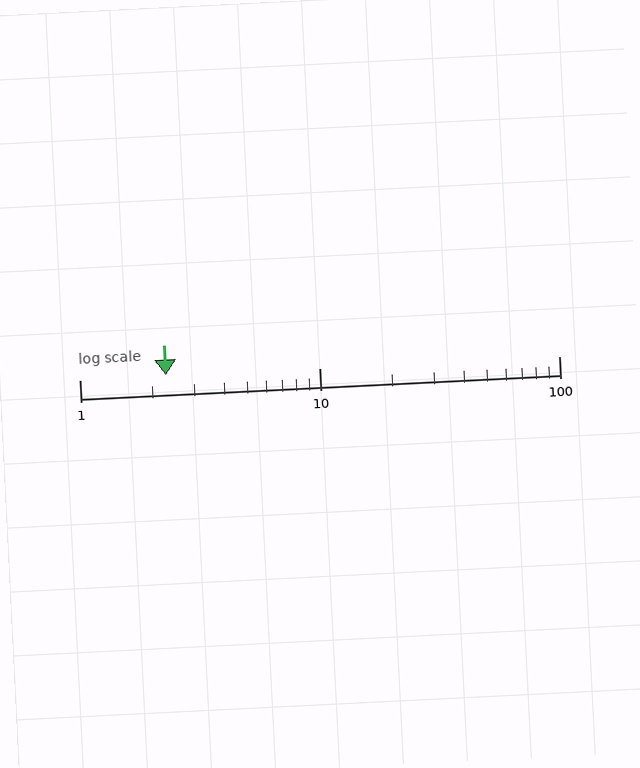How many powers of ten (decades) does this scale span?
The scale spans 2 decades, from 1 to 100.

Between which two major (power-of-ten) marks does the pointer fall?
The pointer is between 1 and 10.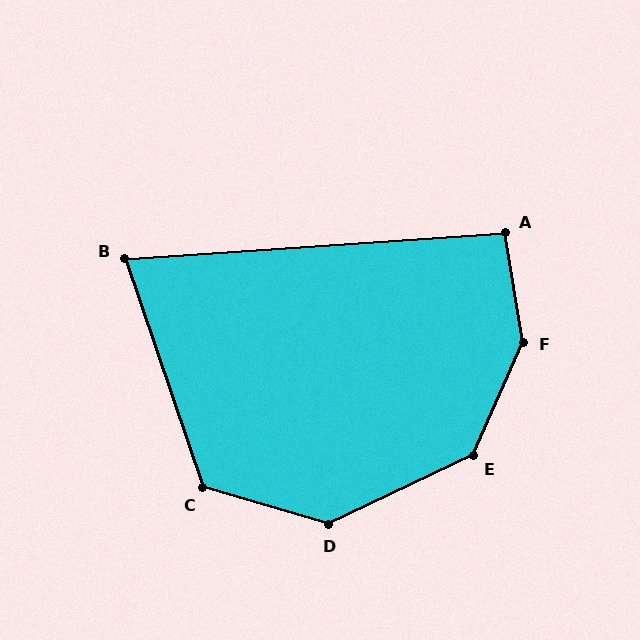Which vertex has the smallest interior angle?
B, at approximately 75 degrees.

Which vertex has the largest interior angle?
F, at approximately 147 degrees.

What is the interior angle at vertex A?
Approximately 96 degrees (obtuse).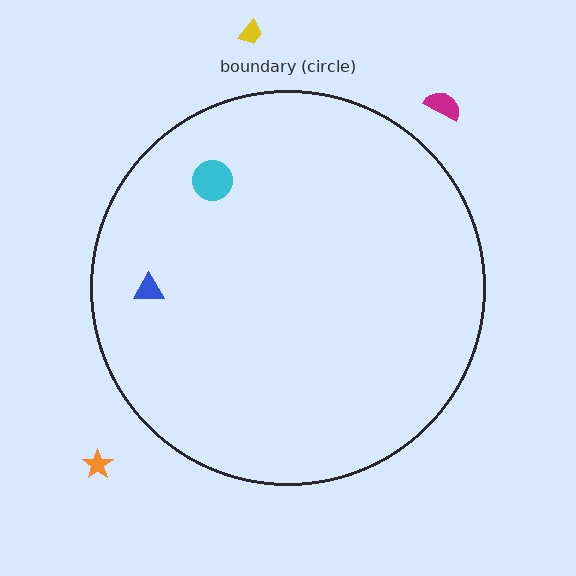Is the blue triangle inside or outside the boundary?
Inside.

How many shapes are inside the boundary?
2 inside, 3 outside.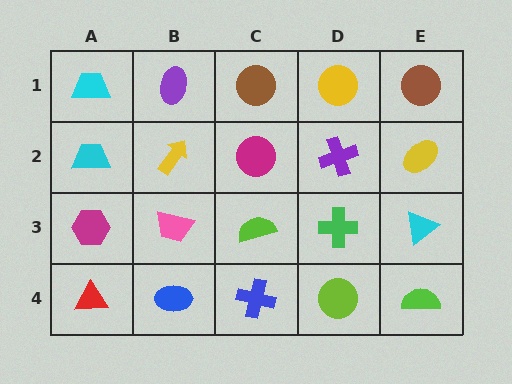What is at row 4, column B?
A blue ellipse.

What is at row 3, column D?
A green cross.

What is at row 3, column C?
A lime semicircle.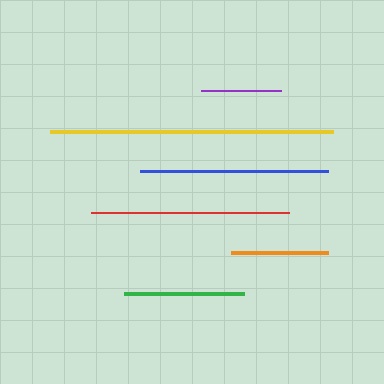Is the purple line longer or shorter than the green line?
The green line is longer than the purple line.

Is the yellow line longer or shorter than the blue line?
The yellow line is longer than the blue line.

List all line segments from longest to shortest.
From longest to shortest: yellow, red, blue, green, orange, purple.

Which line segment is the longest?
The yellow line is the longest at approximately 283 pixels.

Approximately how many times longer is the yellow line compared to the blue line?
The yellow line is approximately 1.5 times the length of the blue line.